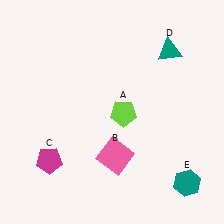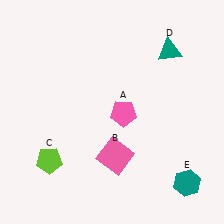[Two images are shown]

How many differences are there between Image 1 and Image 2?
There are 2 differences between the two images.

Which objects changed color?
A changed from lime to pink. C changed from magenta to lime.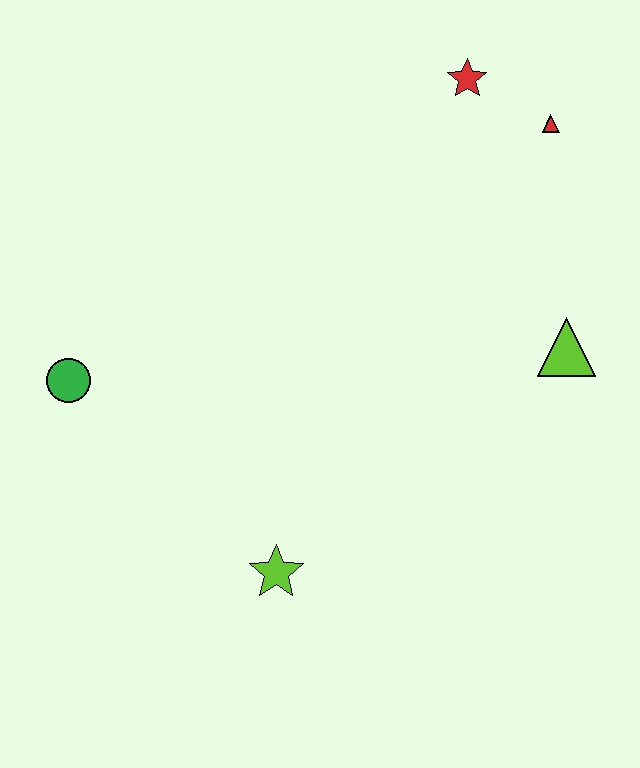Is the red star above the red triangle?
Yes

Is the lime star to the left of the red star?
Yes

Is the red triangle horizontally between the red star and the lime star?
No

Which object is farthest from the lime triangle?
The green circle is farthest from the lime triangle.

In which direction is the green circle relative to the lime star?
The green circle is to the left of the lime star.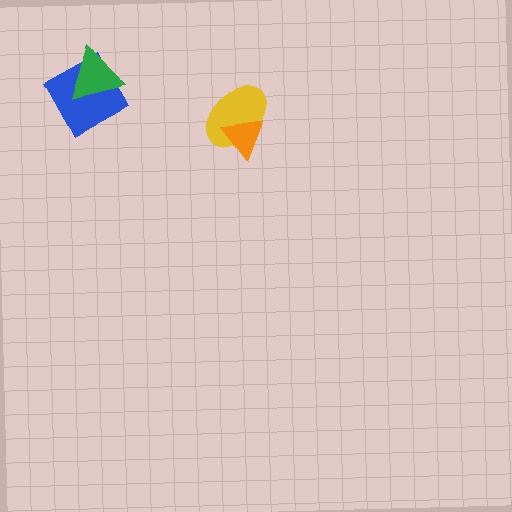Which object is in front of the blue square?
The green triangle is in front of the blue square.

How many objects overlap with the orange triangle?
1 object overlaps with the orange triangle.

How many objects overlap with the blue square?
1 object overlaps with the blue square.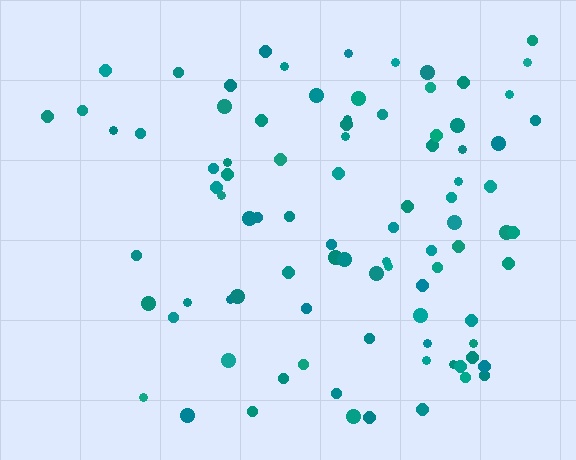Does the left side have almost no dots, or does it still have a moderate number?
Still a moderate number, just noticeably fewer than the right.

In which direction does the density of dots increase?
From left to right, with the right side densest.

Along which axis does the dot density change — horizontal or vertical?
Horizontal.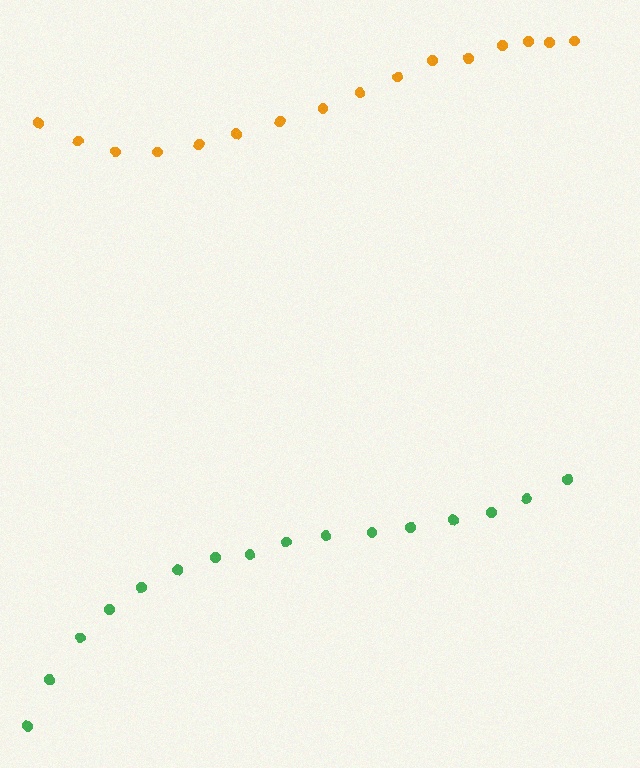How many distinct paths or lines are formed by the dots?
There are 2 distinct paths.